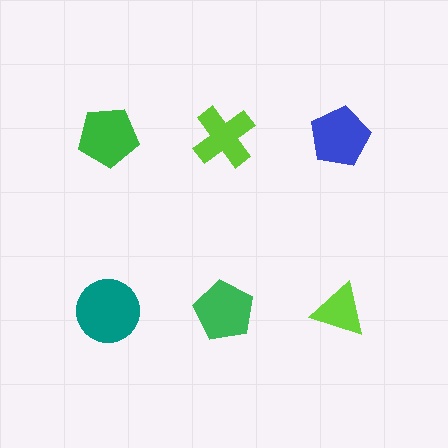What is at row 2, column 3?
A lime triangle.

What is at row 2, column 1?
A teal circle.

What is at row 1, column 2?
A lime cross.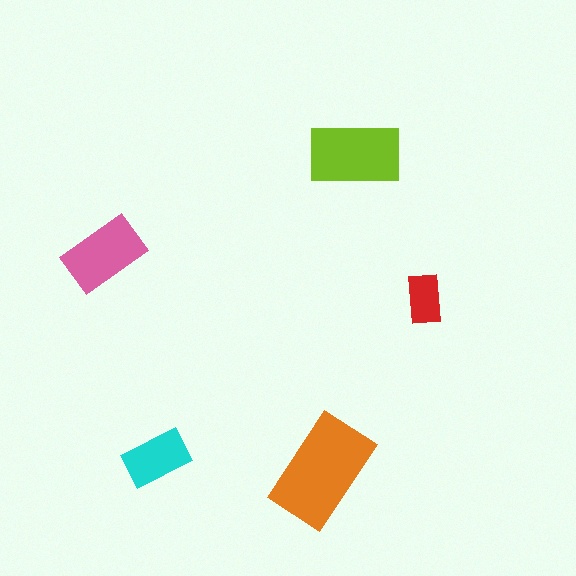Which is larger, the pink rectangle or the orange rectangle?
The orange one.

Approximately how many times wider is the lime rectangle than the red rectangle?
About 2 times wider.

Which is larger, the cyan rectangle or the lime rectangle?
The lime one.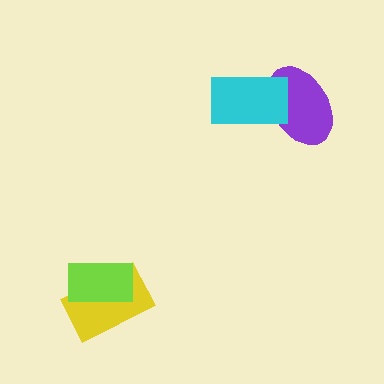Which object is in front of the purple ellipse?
The cyan rectangle is in front of the purple ellipse.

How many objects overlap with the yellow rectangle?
1 object overlaps with the yellow rectangle.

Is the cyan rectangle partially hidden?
No, no other shape covers it.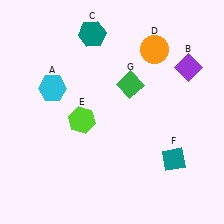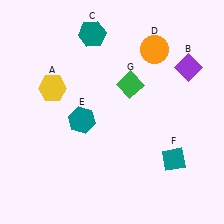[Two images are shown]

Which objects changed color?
A changed from cyan to yellow. E changed from lime to teal.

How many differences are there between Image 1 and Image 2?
There are 2 differences between the two images.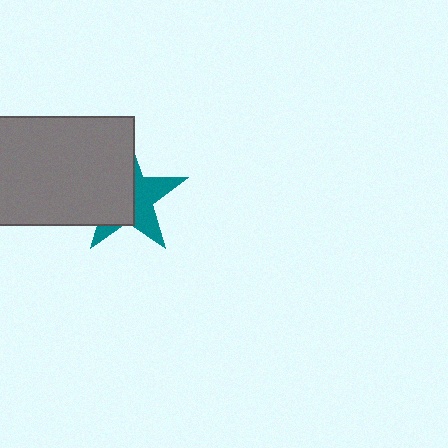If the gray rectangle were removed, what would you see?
You would see the complete teal star.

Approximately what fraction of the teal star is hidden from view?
Roughly 56% of the teal star is hidden behind the gray rectangle.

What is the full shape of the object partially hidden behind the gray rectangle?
The partially hidden object is a teal star.